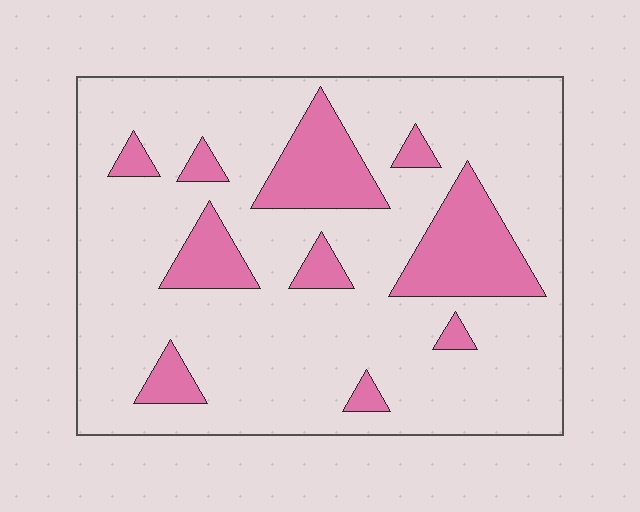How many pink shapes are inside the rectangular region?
10.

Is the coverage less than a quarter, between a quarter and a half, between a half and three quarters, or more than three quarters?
Less than a quarter.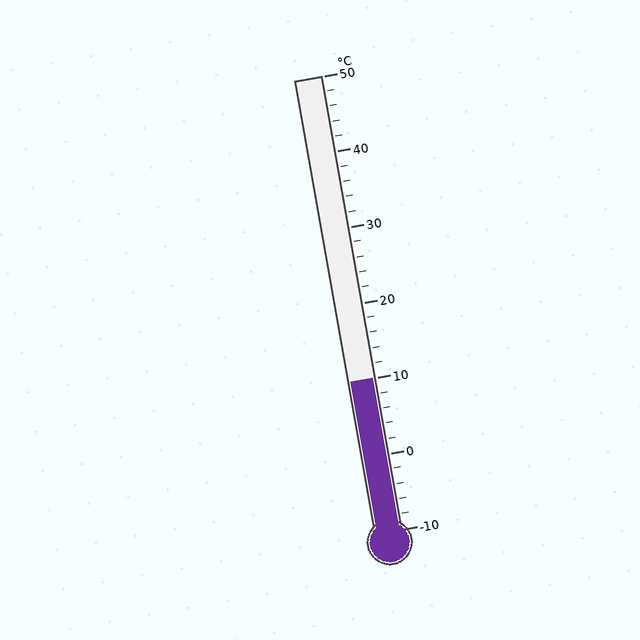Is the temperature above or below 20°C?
The temperature is below 20°C.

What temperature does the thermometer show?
The thermometer shows approximately 10°C.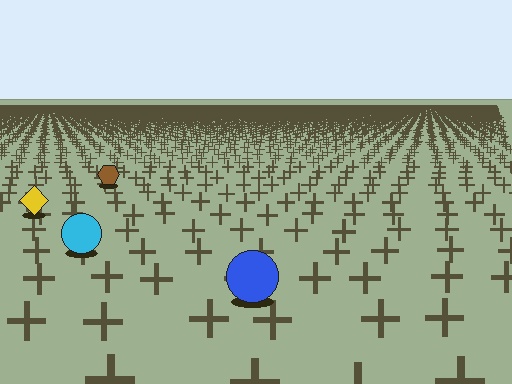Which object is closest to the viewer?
The blue circle is closest. The texture marks near it are larger and more spread out.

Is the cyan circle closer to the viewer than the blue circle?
No. The blue circle is closer — you can tell from the texture gradient: the ground texture is coarser near it.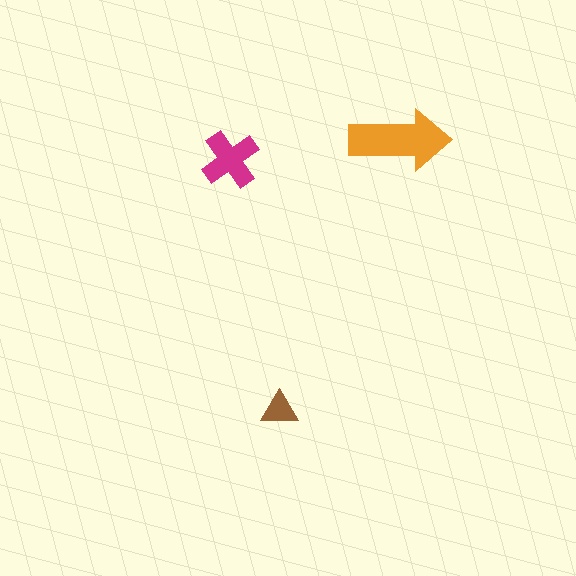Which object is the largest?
The orange arrow.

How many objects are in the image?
There are 3 objects in the image.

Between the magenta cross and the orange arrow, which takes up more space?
The orange arrow.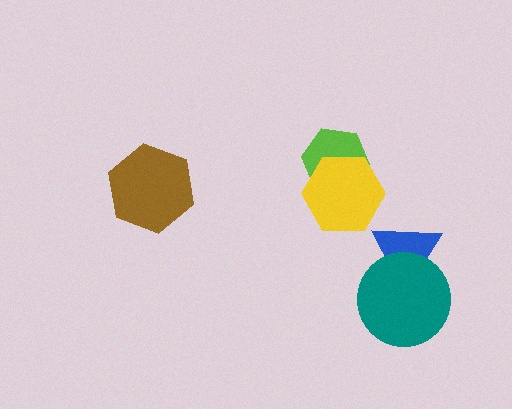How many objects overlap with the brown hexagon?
0 objects overlap with the brown hexagon.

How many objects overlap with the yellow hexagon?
1 object overlaps with the yellow hexagon.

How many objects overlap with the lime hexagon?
1 object overlaps with the lime hexagon.